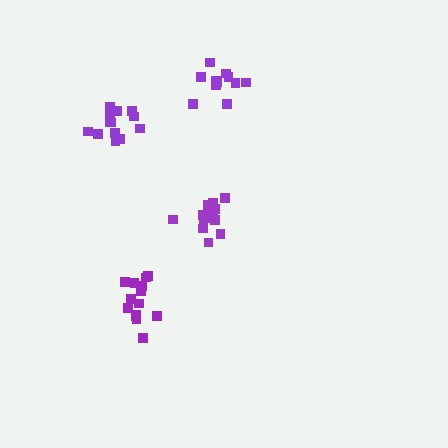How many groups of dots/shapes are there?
There are 4 groups.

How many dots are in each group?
Group 1: 14 dots, Group 2: 13 dots, Group 3: 14 dots, Group 4: 11 dots (52 total).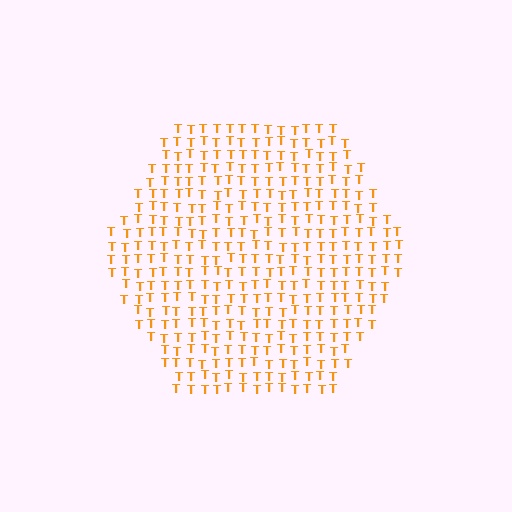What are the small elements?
The small elements are letter T's.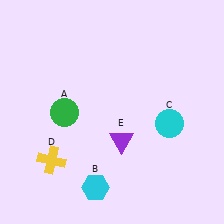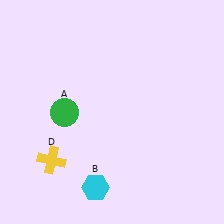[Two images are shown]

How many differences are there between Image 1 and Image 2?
There are 2 differences between the two images.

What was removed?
The purple triangle (E), the cyan circle (C) were removed in Image 2.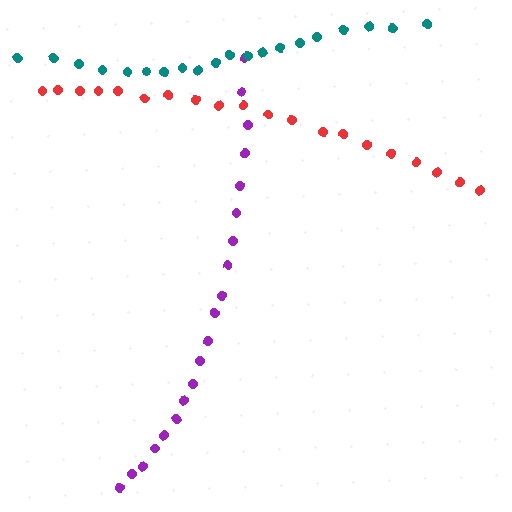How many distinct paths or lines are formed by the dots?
There are 3 distinct paths.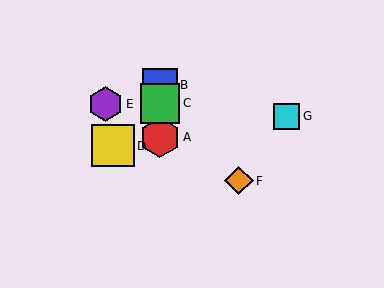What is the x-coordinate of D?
Object D is at x≈113.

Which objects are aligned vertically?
Objects A, B, C are aligned vertically.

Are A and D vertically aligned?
No, A is at x≈160 and D is at x≈113.